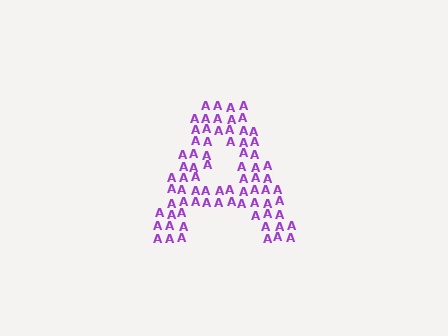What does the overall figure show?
The overall figure shows the letter A.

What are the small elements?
The small elements are letter A's.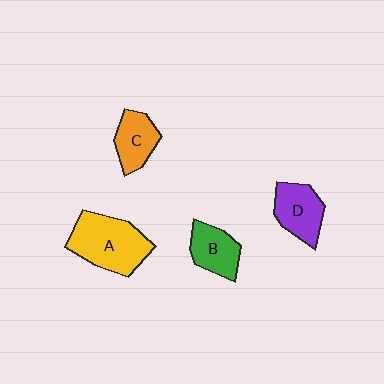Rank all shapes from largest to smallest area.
From largest to smallest: A (yellow), D (purple), B (green), C (orange).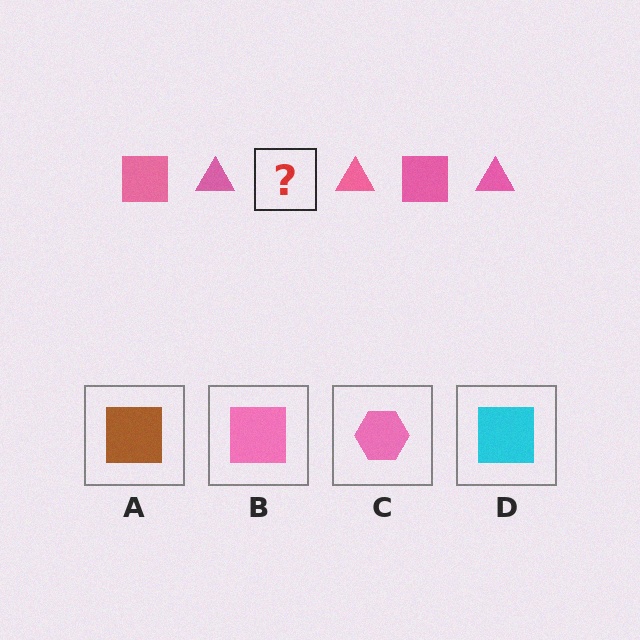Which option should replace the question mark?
Option B.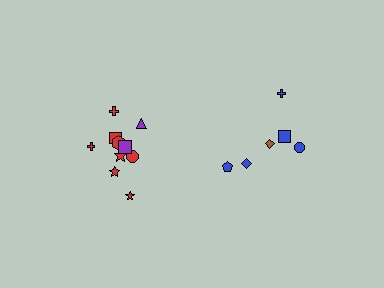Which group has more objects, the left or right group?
The left group.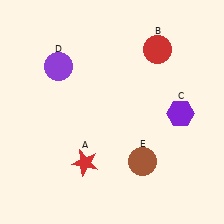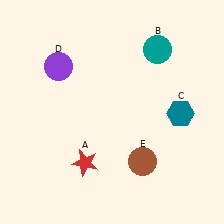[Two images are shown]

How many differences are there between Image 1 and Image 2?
There are 2 differences between the two images.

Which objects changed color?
B changed from red to teal. C changed from purple to teal.